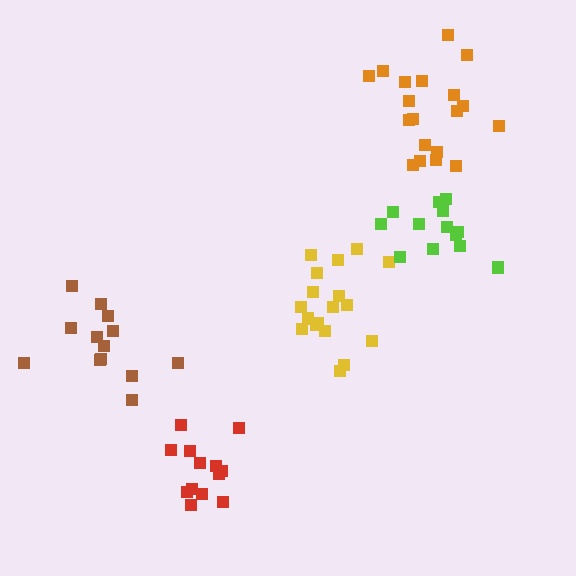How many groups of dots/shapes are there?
There are 5 groups.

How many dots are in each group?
Group 1: 13 dots, Group 2: 18 dots, Group 3: 13 dots, Group 4: 19 dots, Group 5: 13 dots (76 total).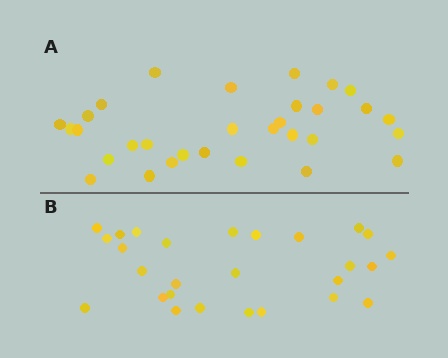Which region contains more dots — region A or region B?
Region A (the top region) has more dots.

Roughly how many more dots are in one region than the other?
Region A has about 4 more dots than region B.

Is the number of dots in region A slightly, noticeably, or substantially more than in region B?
Region A has only slightly more — the two regions are fairly close. The ratio is roughly 1.1 to 1.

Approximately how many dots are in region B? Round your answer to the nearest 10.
About 30 dots. (The exact count is 27, which rounds to 30.)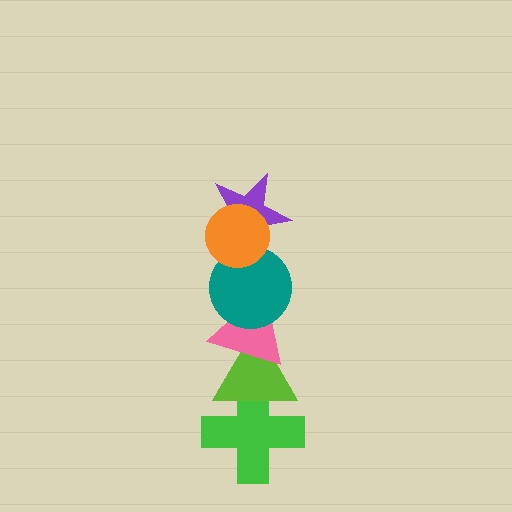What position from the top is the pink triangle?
The pink triangle is 4th from the top.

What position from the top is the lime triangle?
The lime triangle is 5th from the top.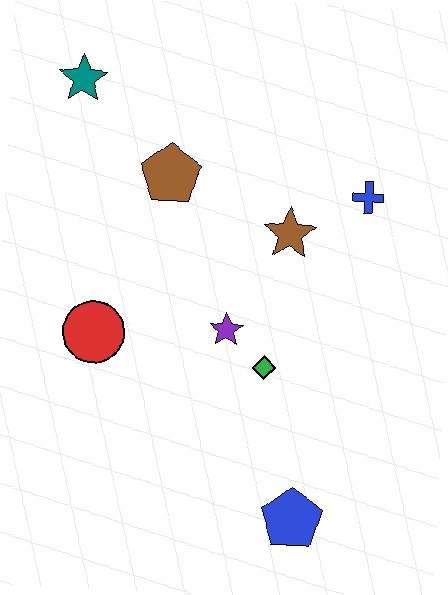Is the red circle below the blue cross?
Yes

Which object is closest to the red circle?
The purple star is closest to the red circle.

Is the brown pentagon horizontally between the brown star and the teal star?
Yes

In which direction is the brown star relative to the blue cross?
The brown star is to the left of the blue cross.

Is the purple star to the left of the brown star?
Yes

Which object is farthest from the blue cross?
The blue pentagon is farthest from the blue cross.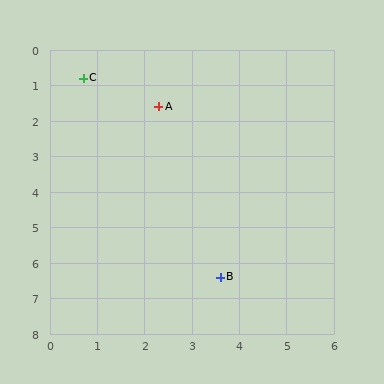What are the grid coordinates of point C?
Point C is at approximately (0.7, 0.8).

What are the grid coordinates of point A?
Point A is at approximately (2.3, 1.6).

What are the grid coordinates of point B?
Point B is at approximately (3.6, 6.4).